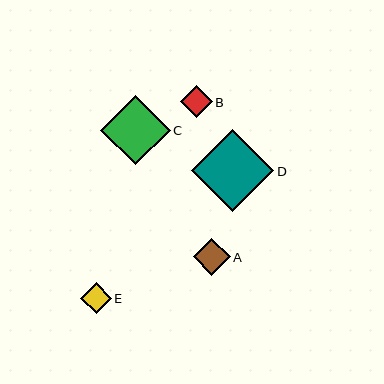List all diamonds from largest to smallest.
From largest to smallest: D, C, A, B, E.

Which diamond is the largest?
Diamond D is the largest with a size of approximately 82 pixels.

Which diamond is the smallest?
Diamond E is the smallest with a size of approximately 31 pixels.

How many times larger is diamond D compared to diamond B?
Diamond D is approximately 2.6 times the size of diamond B.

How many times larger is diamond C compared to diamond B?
Diamond C is approximately 2.2 times the size of diamond B.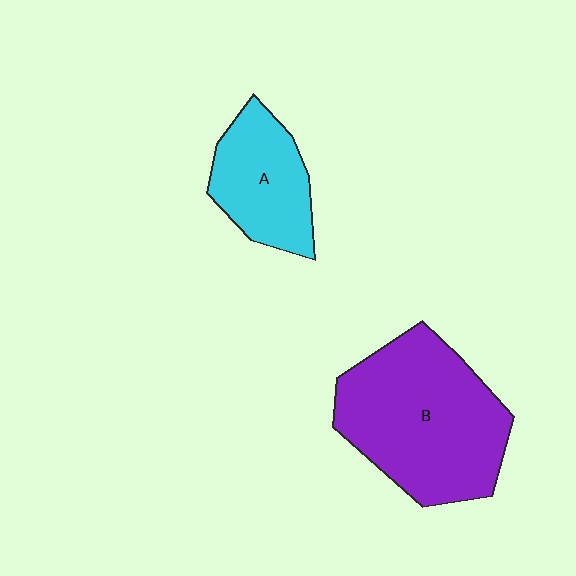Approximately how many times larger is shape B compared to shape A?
Approximately 1.9 times.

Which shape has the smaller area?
Shape A (cyan).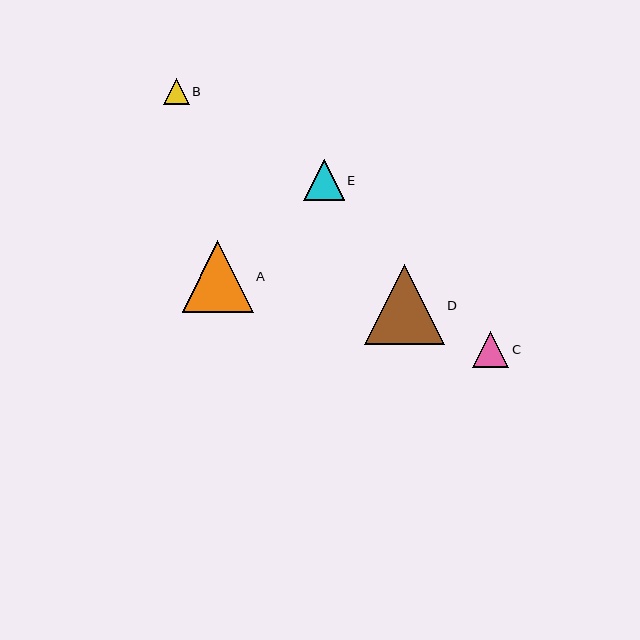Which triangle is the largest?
Triangle D is the largest with a size of approximately 80 pixels.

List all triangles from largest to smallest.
From largest to smallest: D, A, E, C, B.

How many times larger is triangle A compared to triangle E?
Triangle A is approximately 1.7 times the size of triangle E.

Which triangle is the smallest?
Triangle B is the smallest with a size of approximately 26 pixels.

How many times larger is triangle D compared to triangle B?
Triangle D is approximately 3.0 times the size of triangle B.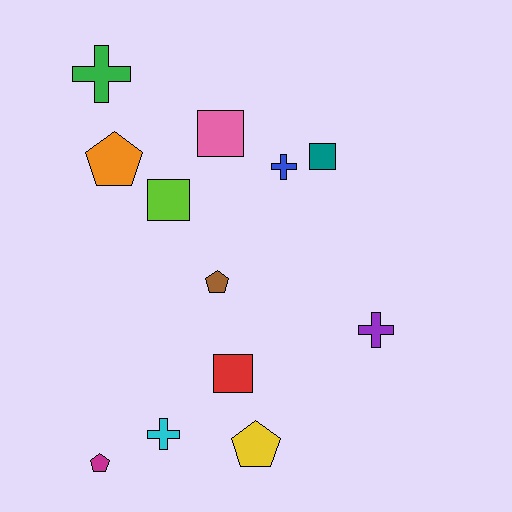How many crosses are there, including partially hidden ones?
There are 4 crosses.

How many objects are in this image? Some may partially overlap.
There are 12 objects.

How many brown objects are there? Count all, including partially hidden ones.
There is 1 brown object.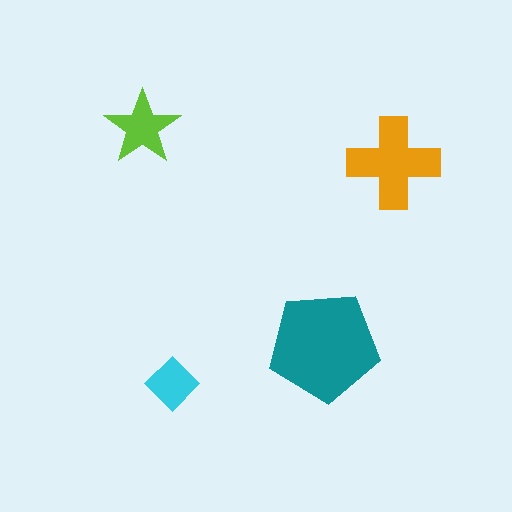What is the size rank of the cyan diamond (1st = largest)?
4th.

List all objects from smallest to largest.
The cyan diamond, the lime star, the orange cross, the teal pentagon.